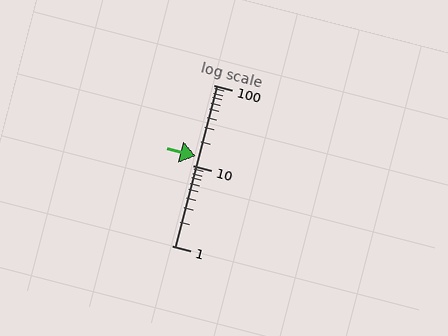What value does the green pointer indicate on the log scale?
The pointer indicates approximately 13.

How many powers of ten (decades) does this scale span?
The scale spans 2 decades, from 1 to 100.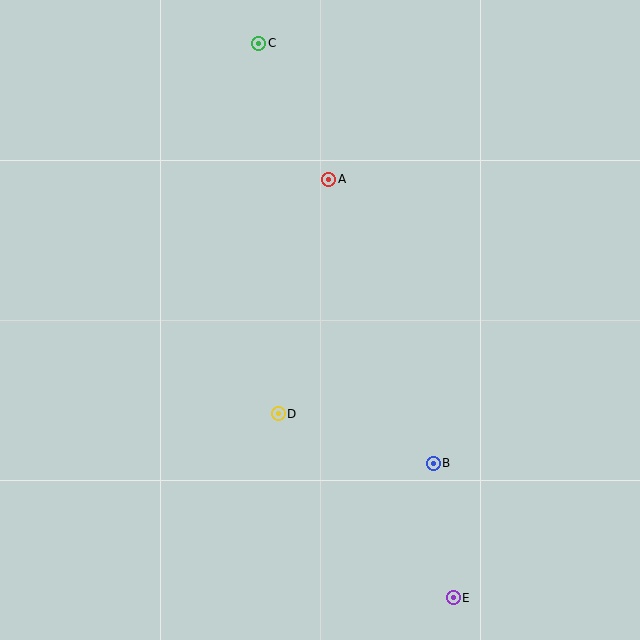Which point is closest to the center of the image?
Point D at (278, 414) is closest to the center.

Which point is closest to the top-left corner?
Point C is closest to the top-left corner.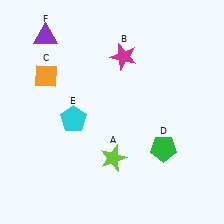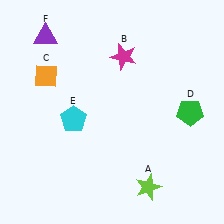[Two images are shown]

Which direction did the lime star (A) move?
The lime star (A) moved right.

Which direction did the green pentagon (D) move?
The green pentagon (D) moved up.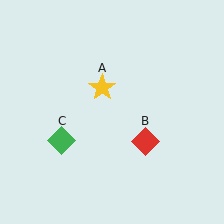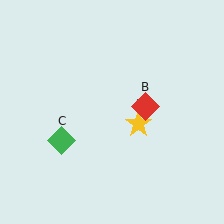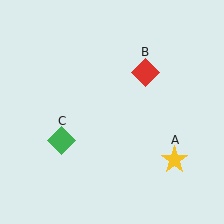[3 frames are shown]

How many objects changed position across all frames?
2 objects changed position: yellow star (object A), red diamond (object B).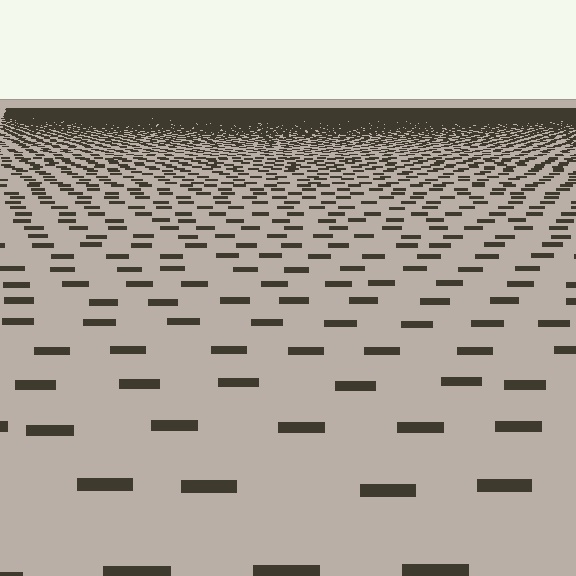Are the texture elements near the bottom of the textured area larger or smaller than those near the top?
Larger. Near the bottom, elements are closer to the viewer and appear at a bigger on-screen size.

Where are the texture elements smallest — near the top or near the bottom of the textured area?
Near the top.